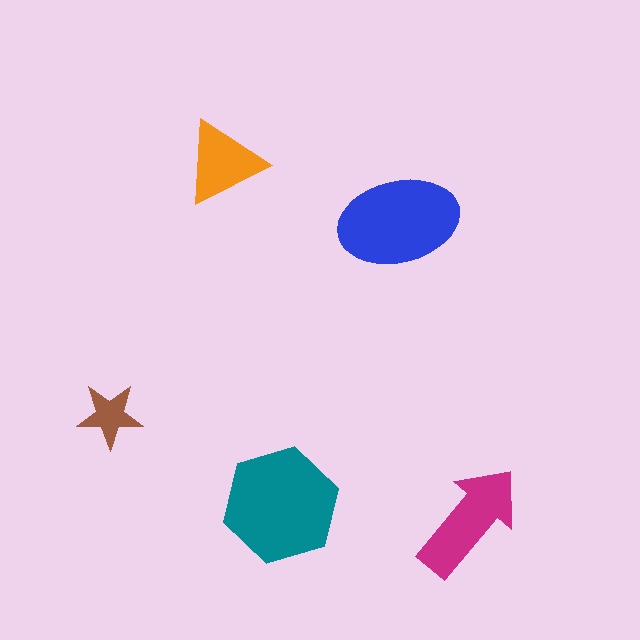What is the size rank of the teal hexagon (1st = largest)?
1st.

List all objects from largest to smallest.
The teal hexagon, the blue ellipse, the magenta arrow, the orange triangle, the brown star.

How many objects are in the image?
There are 5 objects in the image.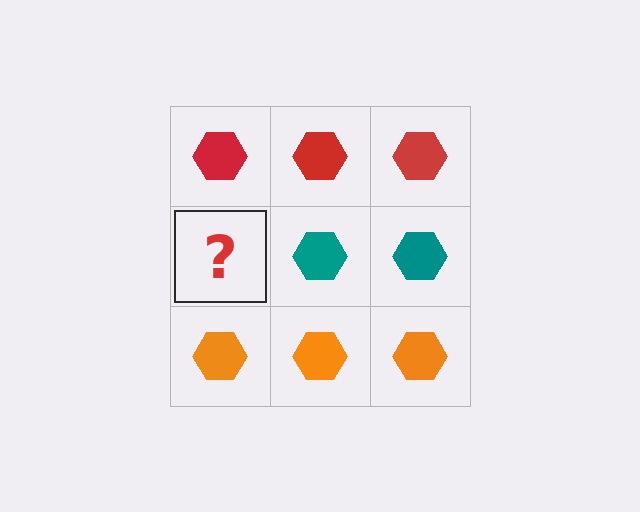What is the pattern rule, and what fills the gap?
The rule is that each row has a consistent color. The gap should be filled with a teal hexagon.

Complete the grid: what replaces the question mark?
The question mark should be replaced with a teal hexagon.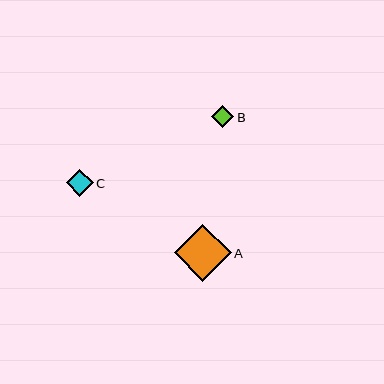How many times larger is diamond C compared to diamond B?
Diamond C is approximately 1.2 times the size of diamond B.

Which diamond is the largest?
Diamond A is the largest with a size of approximately 57 pixels.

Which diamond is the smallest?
Diamond B is the smallest with a size of approximately 22 pixels.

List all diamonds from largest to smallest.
From largest to smallest: A, C, B.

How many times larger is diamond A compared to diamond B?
Diamond A is approximately 2.6 times the size of diamond B.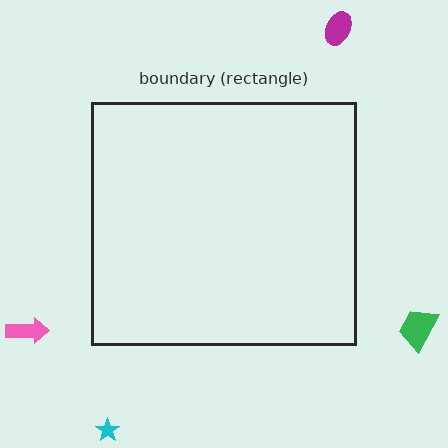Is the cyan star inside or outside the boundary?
Outside.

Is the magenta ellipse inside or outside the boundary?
Outside.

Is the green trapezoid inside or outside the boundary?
Outside.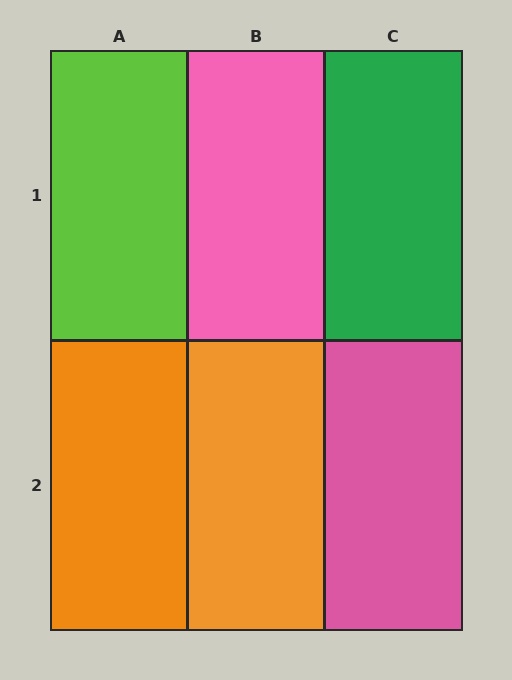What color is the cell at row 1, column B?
Pink.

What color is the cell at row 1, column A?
Lime.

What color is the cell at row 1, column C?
Green.